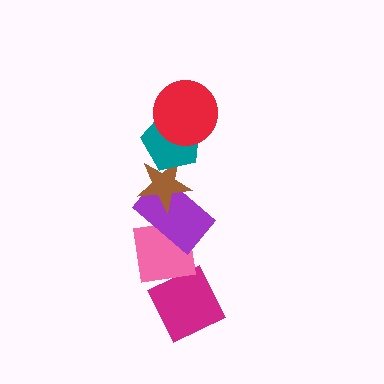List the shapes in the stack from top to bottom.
From top to bottom: the red circle, the teal pentagon, the brown star, the purple rectangle, the pink square, the magenta diamond.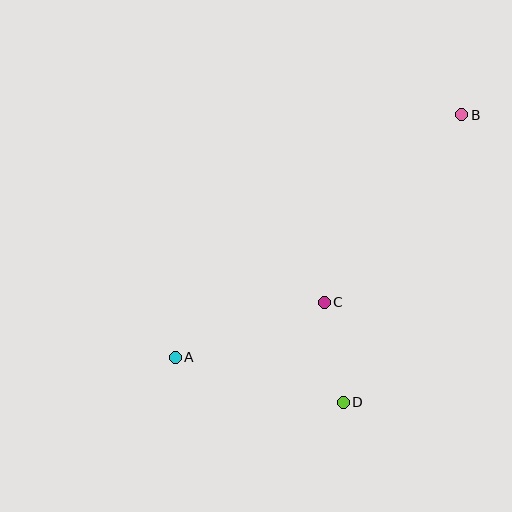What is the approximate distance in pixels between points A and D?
The distance between A and D is approximately 174 pixels.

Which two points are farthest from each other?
Points A and B are farthest from each other.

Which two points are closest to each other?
Points C and D are closest to each other.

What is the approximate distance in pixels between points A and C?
The distance between A and C is approximately 159 pixels.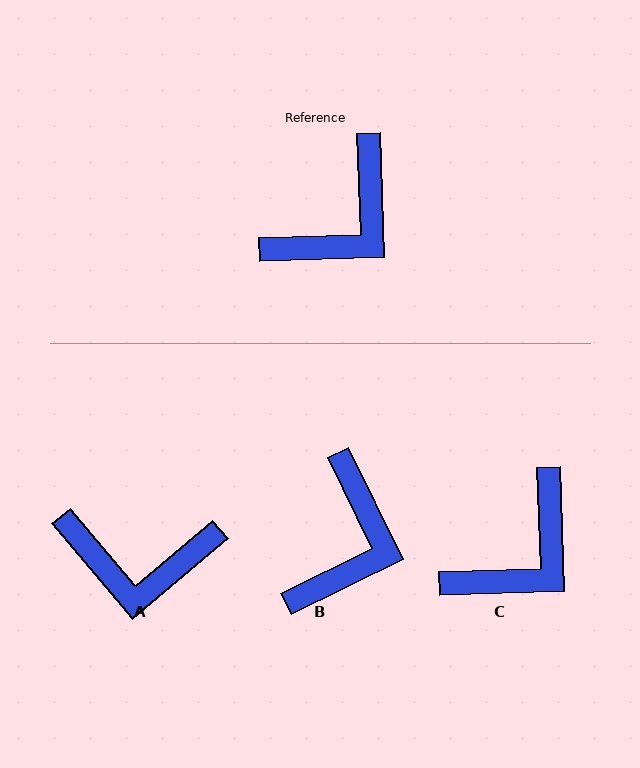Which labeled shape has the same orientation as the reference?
C.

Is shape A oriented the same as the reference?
No, it is off by about 52 degrees.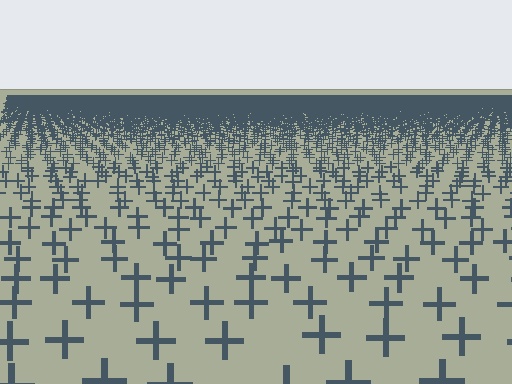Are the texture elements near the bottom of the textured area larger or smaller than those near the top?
Larger. Near the bottom, elements are closer to the viewer and appear at a bigger on-screen size.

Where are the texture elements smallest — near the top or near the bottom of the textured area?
Near the top.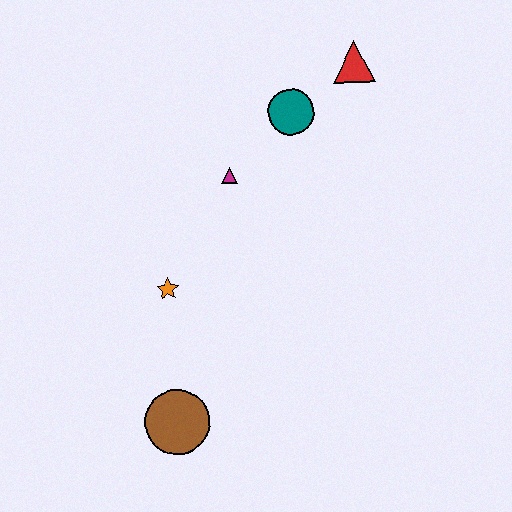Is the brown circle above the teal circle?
No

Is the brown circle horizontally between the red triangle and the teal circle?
No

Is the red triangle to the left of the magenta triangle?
No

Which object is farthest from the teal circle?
The brown circle is farthest from the teal circle.